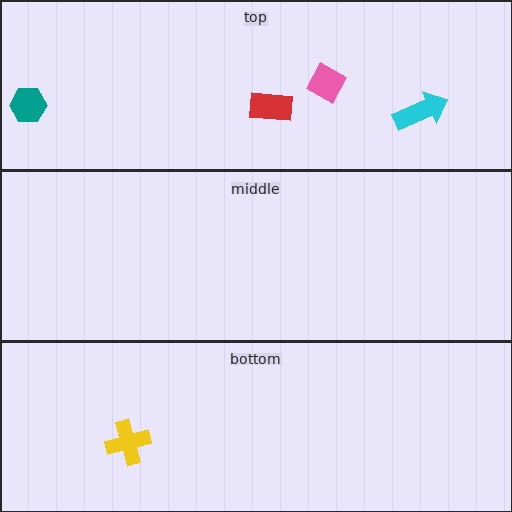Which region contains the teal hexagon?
The top region.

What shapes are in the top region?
The red rectangle, the cyan arrow, the pink diamond, the teal hexagon.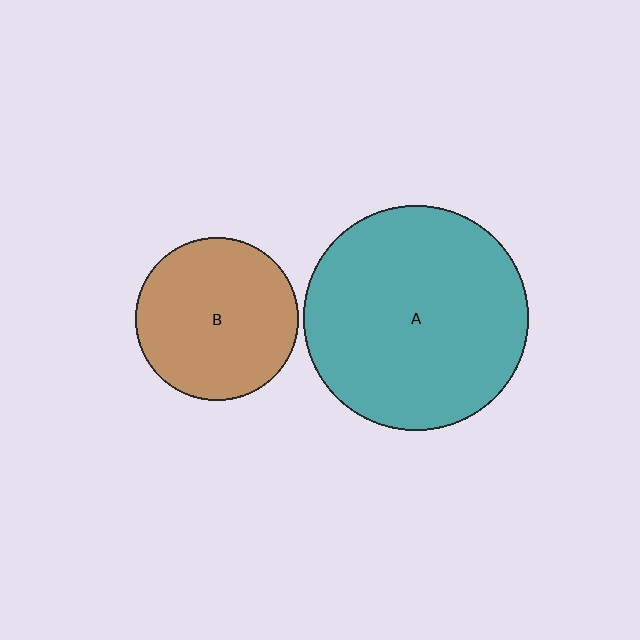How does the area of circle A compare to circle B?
Approximately 1.9 times.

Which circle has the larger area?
Circle A (teal).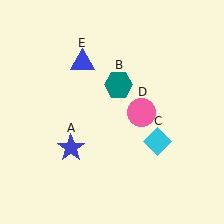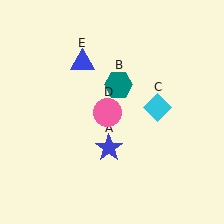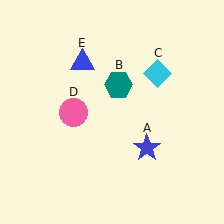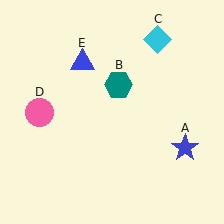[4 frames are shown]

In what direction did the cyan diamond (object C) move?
The cyan diamond (object C) moved up.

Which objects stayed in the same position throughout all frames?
Teal hexagon (object B) and blue triangle (object E) remained stationary.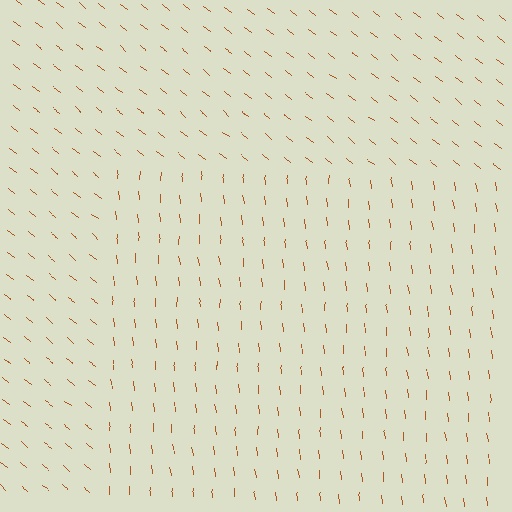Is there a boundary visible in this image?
Yes, there is a texture boundary formed by a change in line orientation.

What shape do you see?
I see a rectangle.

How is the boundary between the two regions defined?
The boundary is defined purely by a change in line orientation (approximately 45 degrees difference). All lines are the same color and thickness.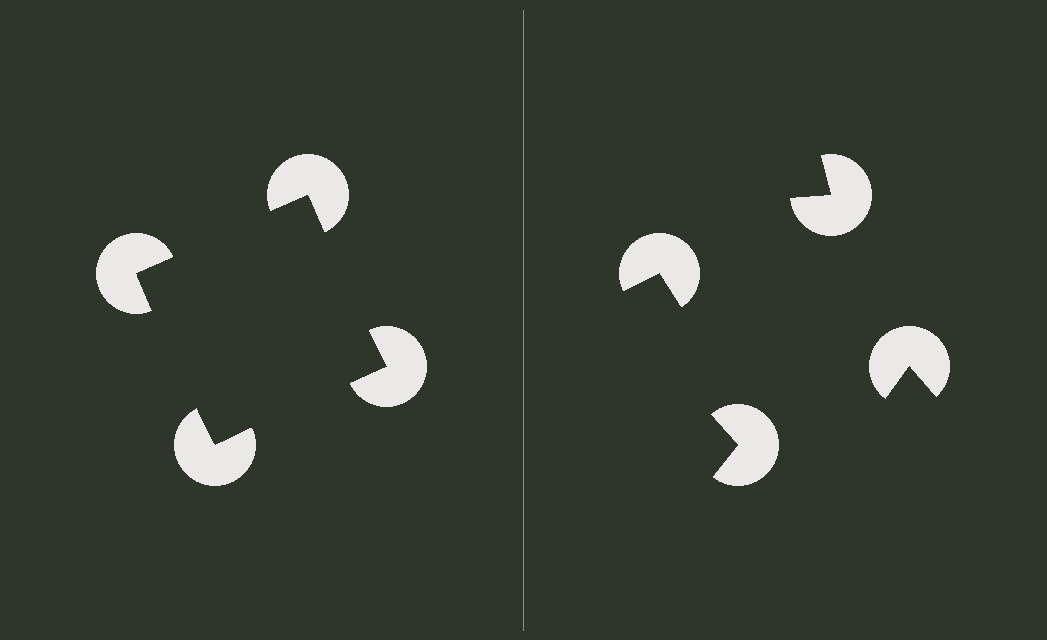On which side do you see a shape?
An illusory square appears on the left side. On the right side the wedge cuts are rotated, so no coherent shape forms.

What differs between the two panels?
The pac-man discs are positioned identically on both sides; only the wedge orientations differ. On the left they align to a square; on the right they are misaligned.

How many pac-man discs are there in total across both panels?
8 — 4 on each side.